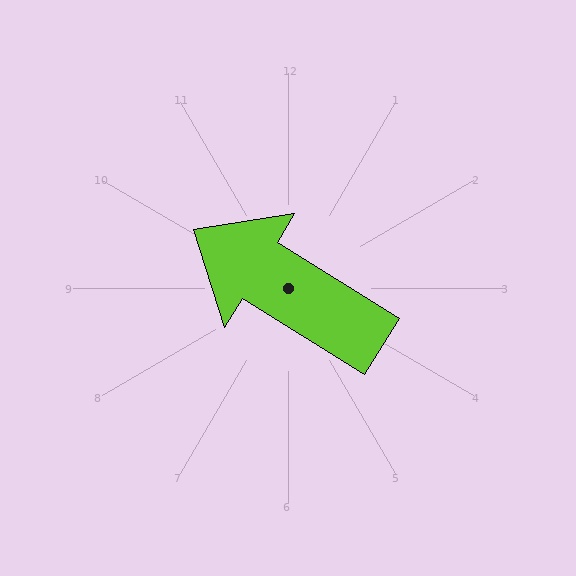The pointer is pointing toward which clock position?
Roughly 10 o'clock.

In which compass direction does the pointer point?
Northwest.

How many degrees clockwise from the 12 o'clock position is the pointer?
Approximately 302 degrees.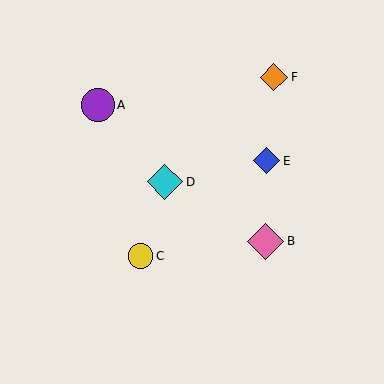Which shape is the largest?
The pink diamond (labeled B) is the largest.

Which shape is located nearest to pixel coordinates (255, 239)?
The pink diamond (labeled B) at (266, 241) is nearest to that location.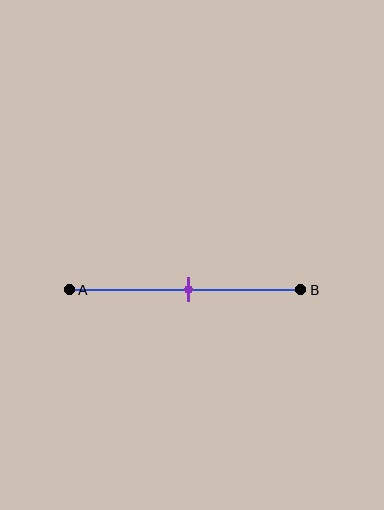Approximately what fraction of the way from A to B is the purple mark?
The purple mark is approximately 50% of the way from A to B.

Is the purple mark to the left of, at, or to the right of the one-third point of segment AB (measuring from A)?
The purple mark is to the right of the one-third point of segment AB.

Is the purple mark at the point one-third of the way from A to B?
No, the mark is at about 50% from A, not at the 33% one-third point.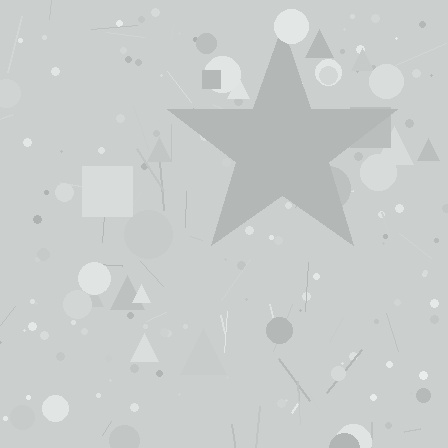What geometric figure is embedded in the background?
A star is embedded in the background.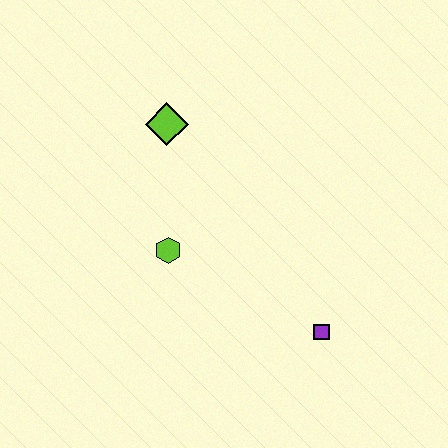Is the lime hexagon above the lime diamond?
No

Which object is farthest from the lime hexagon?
The purple square is farthest from the lime hexagon.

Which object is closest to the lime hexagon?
The lime diamond is closest to the lime hexagon.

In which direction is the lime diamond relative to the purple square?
The lime diamond is above the purple square.